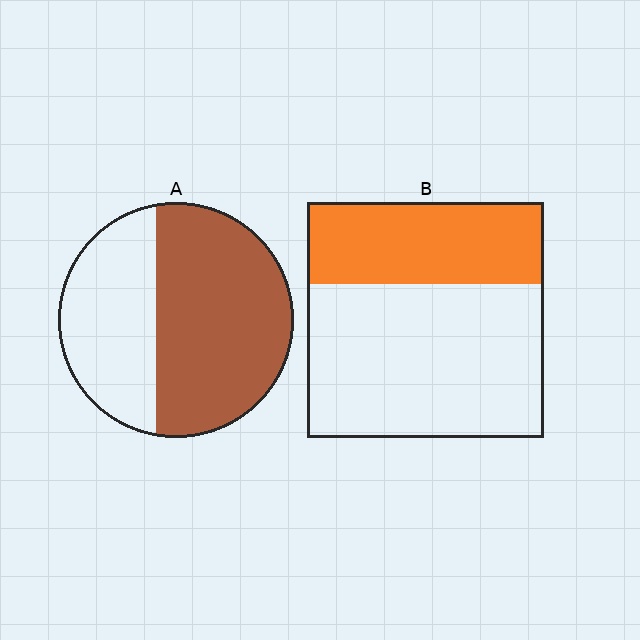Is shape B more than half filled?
No.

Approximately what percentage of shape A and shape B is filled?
A is approximately 60% and B is approximately 35%.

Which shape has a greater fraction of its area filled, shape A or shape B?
Shape A.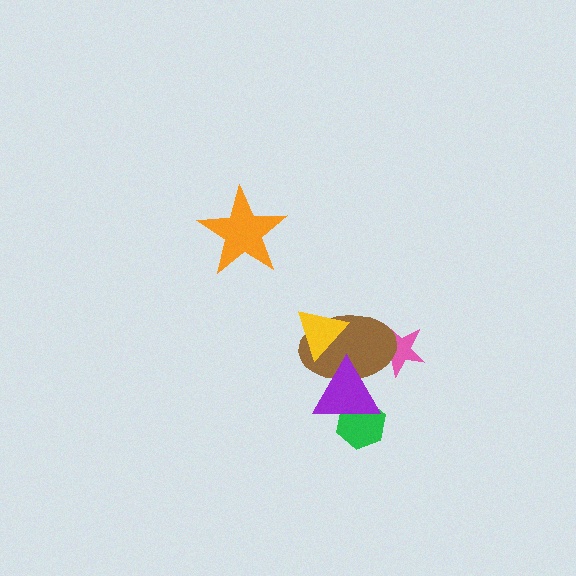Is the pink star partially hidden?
Yes, it is partially covered by another shape.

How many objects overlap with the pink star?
1 object overlaps with the pink star.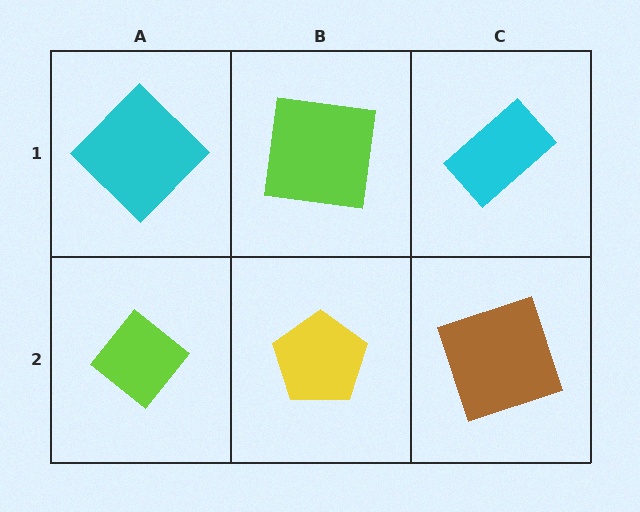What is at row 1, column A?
A cyan diamond.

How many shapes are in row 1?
3 shapes.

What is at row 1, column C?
A cyan rectangle.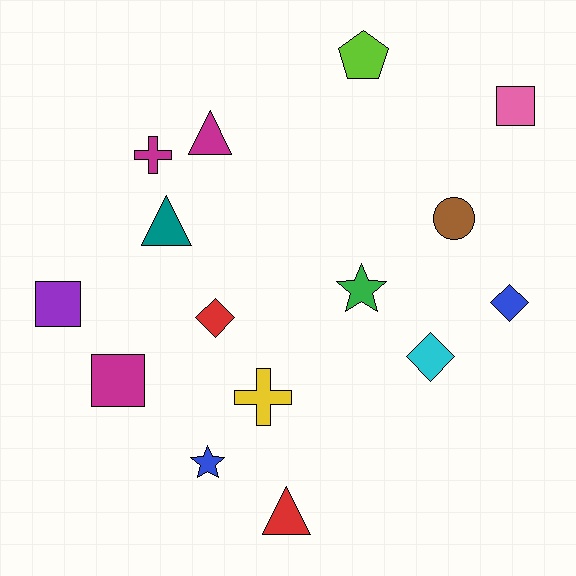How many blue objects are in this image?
There are 2 blue objects.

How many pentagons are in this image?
There is 1 pentagon.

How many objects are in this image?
There are 15 objects.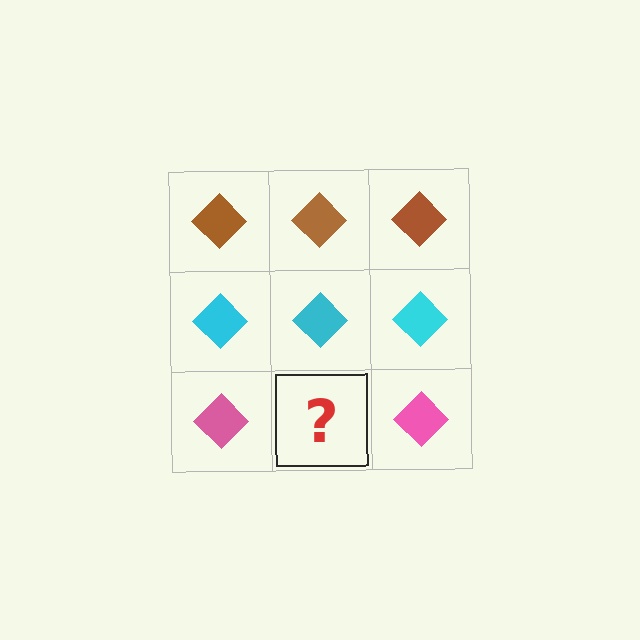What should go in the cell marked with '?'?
The missing cell should contain a pink diamond.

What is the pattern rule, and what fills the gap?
The rule is that each row has a consistent color. The gap should be filled with a pink diamond.